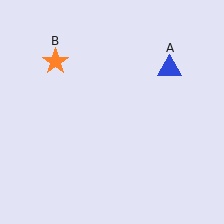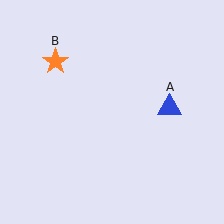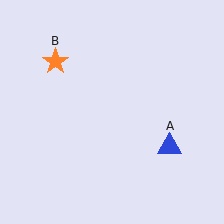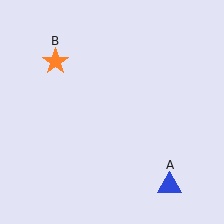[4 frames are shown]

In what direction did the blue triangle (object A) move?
The blue triangle (object A) moved down.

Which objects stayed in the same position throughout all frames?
Orange star (object B) remained stationary.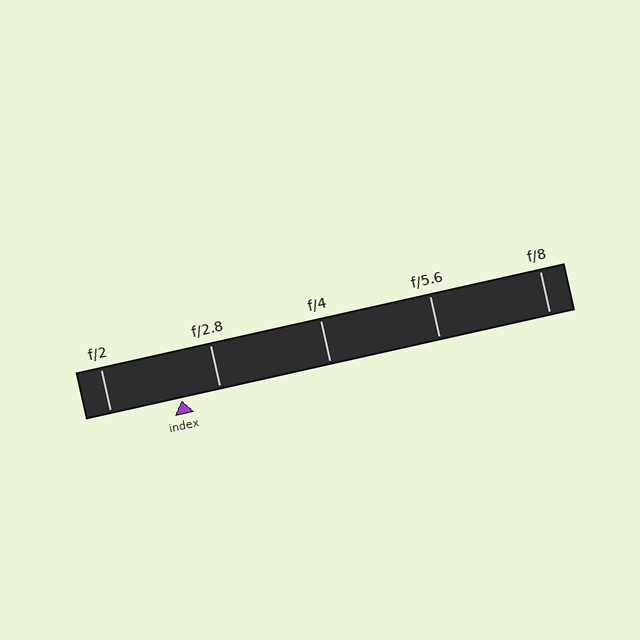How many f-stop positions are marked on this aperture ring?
There are 5 f-stop positions marked.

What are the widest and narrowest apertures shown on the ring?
The widest aperture shown is f/2 and the narrowest is f/8.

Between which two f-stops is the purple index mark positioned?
The index mark is between f/2 and f/2.8.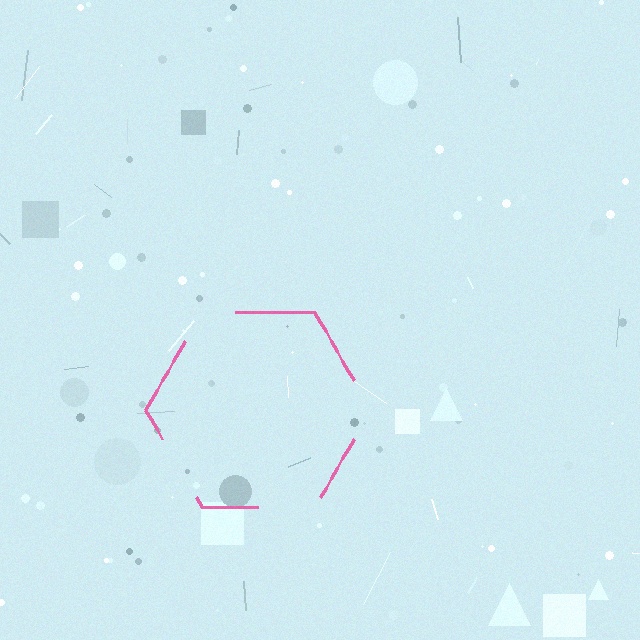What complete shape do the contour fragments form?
The contour fragments form a hexagon.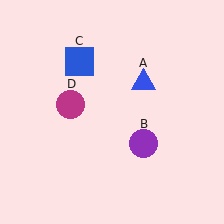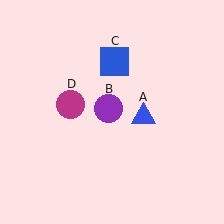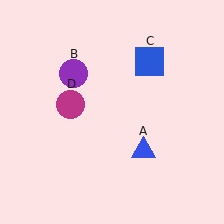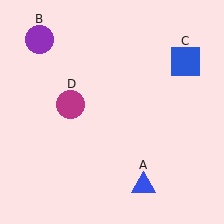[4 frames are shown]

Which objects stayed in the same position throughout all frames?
Magenta circle (object D) remained stationary.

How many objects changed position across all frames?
3 objects changed position: blue triangle (object A), purple circle (object B), blue square (object C).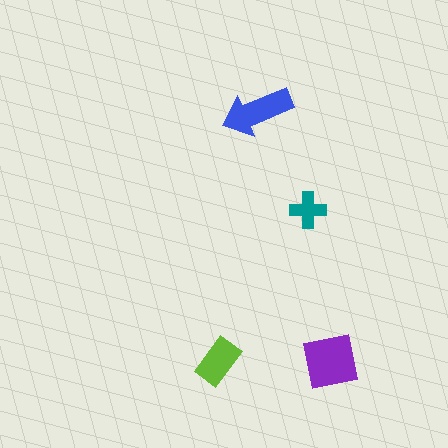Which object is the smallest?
The teal cross.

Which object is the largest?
The purple square.